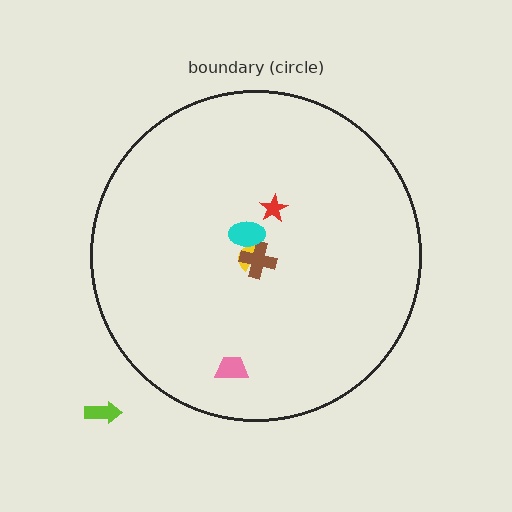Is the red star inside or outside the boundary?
Inside.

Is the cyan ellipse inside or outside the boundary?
Inside.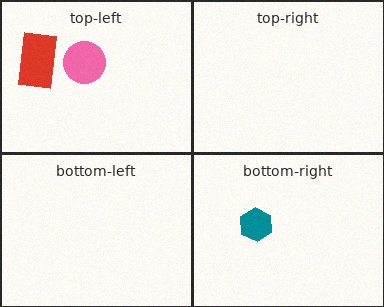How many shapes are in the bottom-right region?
1.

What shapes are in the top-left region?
The pink circle, the red rectangle.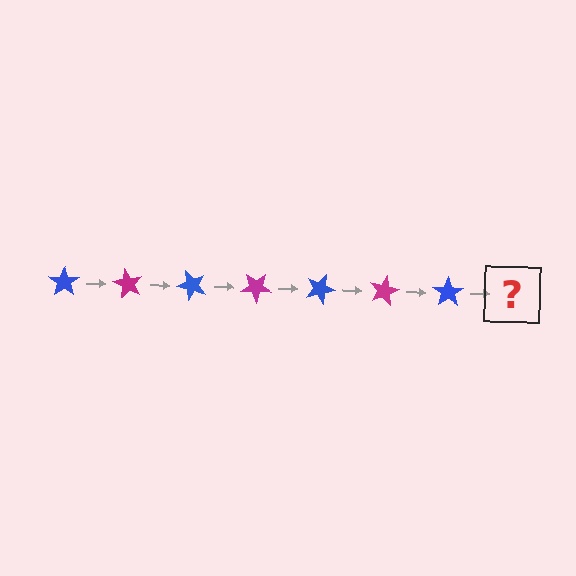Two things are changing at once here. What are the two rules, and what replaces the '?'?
The two rules are that it rotates 60 degrees each step and the color cycles through blue and magenta. The '?' should be a magenta star, rotated 420 degrees from the start.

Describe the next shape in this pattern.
It should be a magenta star, rotated 420 degrees from the start.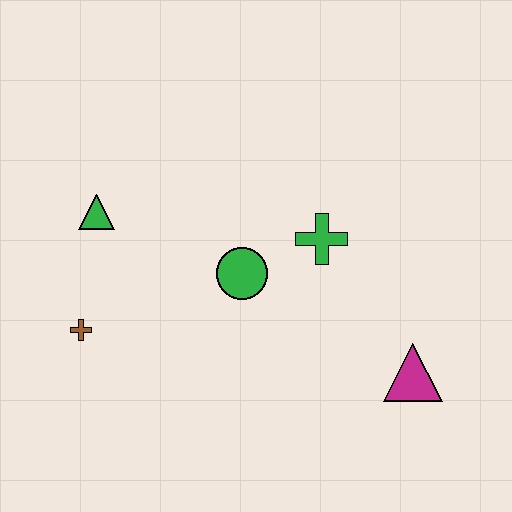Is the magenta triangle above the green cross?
No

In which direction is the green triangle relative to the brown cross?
The green triangle is above the brown cross.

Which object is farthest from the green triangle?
The magenta triangle is farthest from the green triangle.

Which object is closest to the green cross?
The green circle is closest to the green cross.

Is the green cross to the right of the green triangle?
Yes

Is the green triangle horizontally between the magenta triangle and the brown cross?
Yes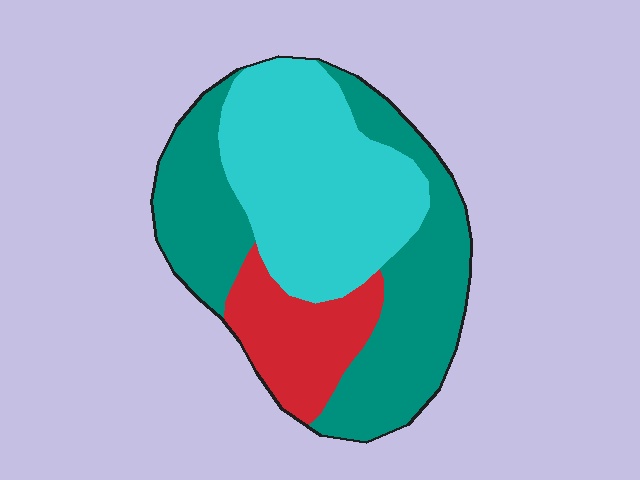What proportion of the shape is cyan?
Cyan covers 39% of the shape.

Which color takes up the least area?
Red, at roughly 15%.